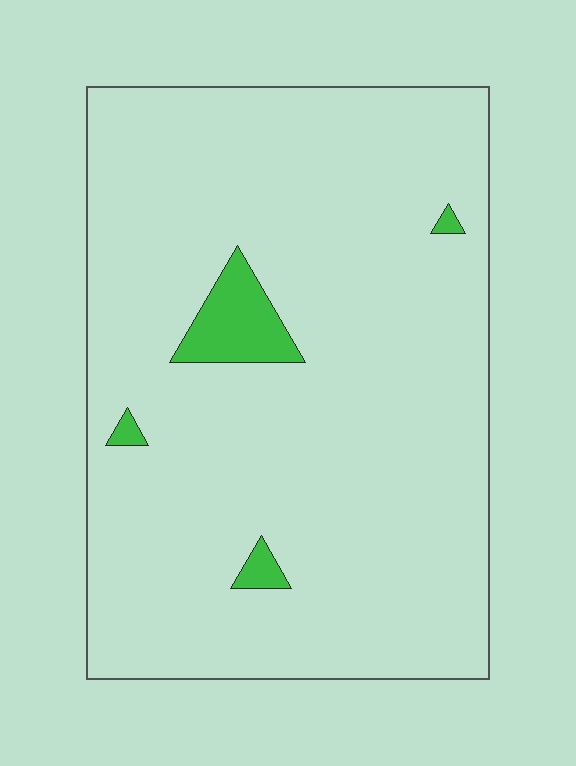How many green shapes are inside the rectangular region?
4.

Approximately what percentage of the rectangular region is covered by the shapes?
Approximately 5%.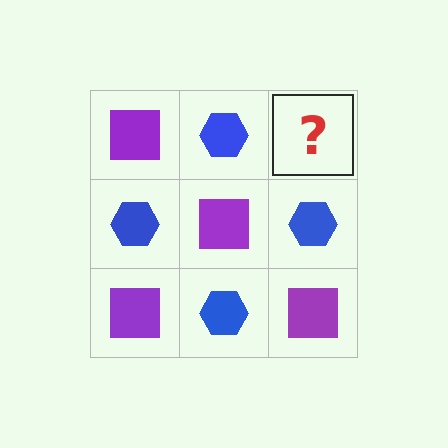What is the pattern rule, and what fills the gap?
The rule is that it alternates purple square and blue hexagon in a checkerboard pattern. The gap should be filled with a purple square.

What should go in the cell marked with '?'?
The missing cell should contain a purple square.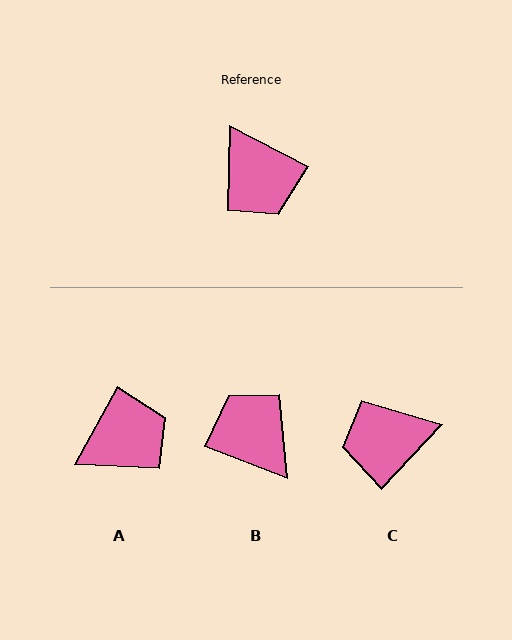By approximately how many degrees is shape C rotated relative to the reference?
Approximately 106 degrees clockwise.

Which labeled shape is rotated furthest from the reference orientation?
B, about 174 degrees away.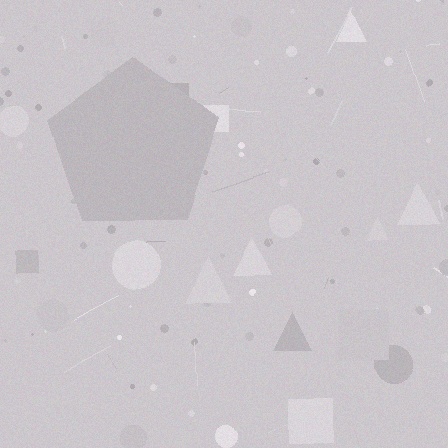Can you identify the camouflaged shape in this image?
The camouflaged shape is a pentagon.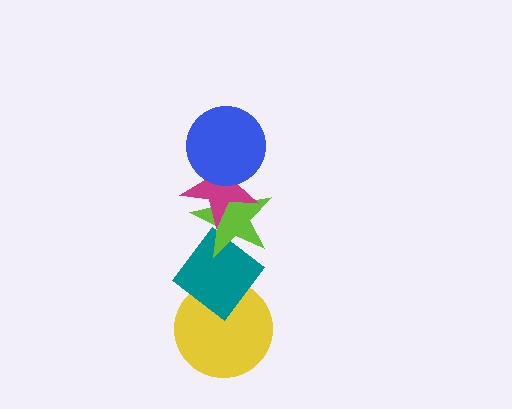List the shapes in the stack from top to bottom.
From top to bottom: the blue circle, the magenta star, the lime star, the teal diamond, the yellow circle.